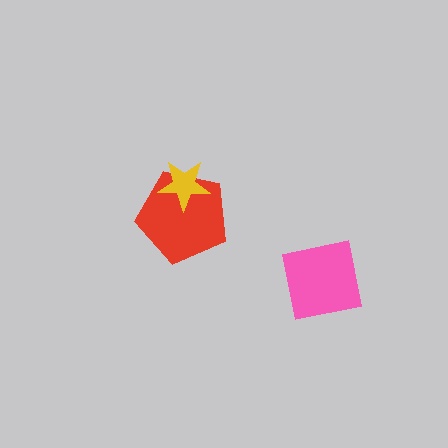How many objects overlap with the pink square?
0 objects overlap with the pink square.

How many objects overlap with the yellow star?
1 object overlaps with the yellow star.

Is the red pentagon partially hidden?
Yes, it is partially covered by another shape.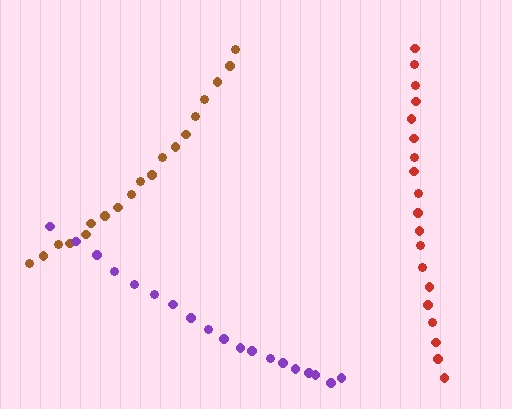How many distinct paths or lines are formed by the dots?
There are 3 distinct paths.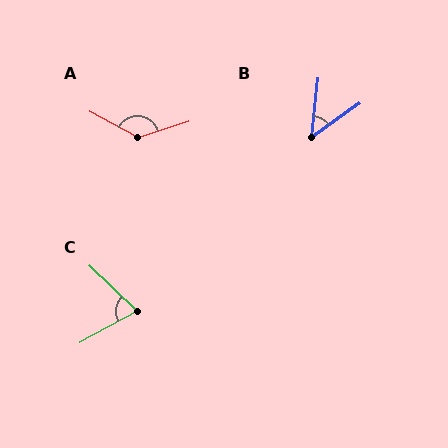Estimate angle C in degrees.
Approximately 72 degrees.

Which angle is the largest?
A, at approximately 135 degrees.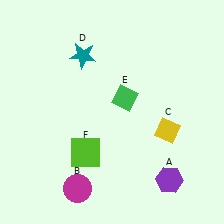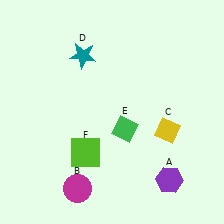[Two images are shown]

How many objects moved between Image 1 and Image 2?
1 object moved between the two images.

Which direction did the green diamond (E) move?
The green diamond (E) moved down.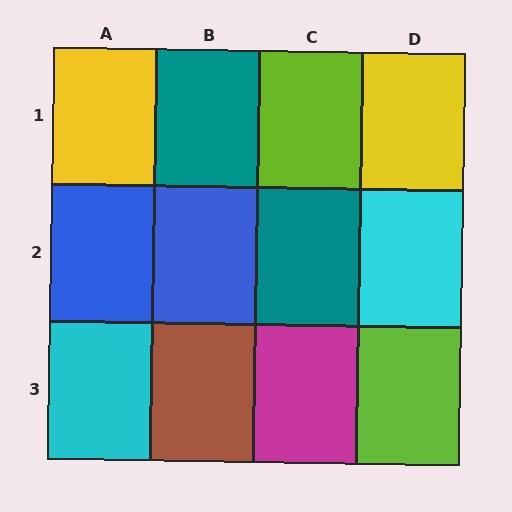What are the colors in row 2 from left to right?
Blue, blue, teal, cyan.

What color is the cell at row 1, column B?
Teal.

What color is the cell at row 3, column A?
Cyan.